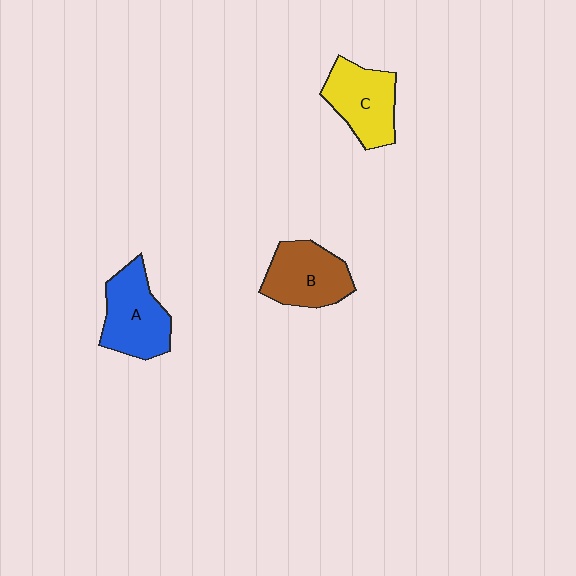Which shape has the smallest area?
Shape C (yellow).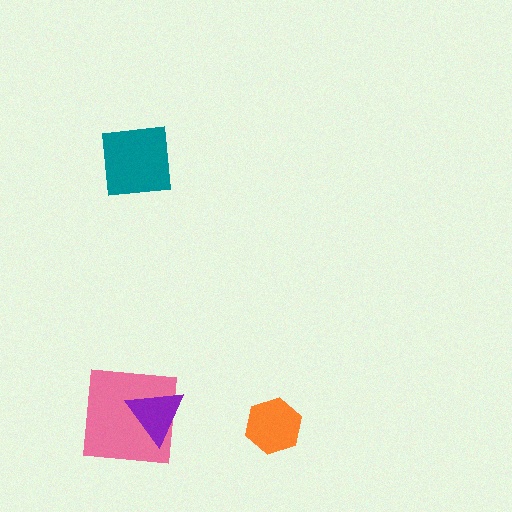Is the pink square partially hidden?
Yes, it is partially covered by another shape.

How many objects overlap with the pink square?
1 object overlaps with the pink square.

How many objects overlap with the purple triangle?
1 object overlaps with the purple triangle.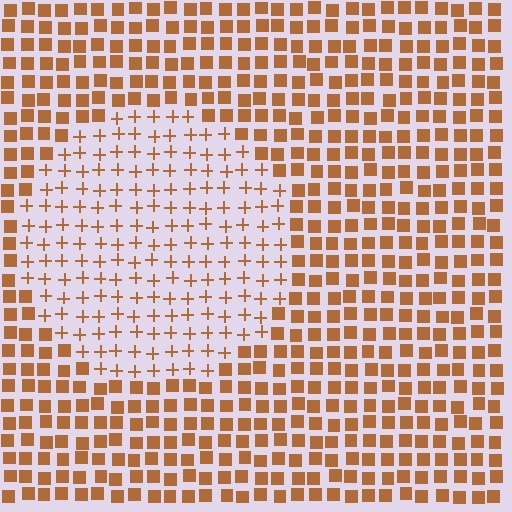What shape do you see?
I see a circle.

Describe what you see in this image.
The image is filled with small brown elements arranged in a uniform grid. A circle-shaped region contains plus signs, while the surrounding area contains squares. The boundary is defined purely by the change in element shape.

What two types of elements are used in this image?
The image uses plus signs inside the circle region and squares outside it.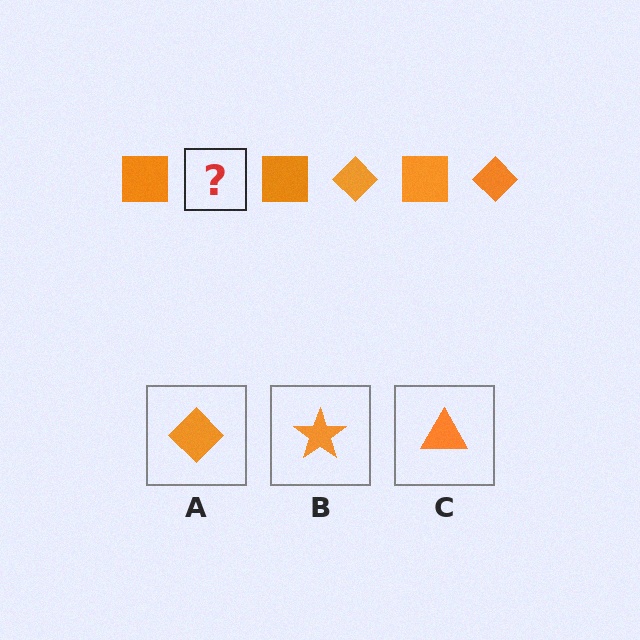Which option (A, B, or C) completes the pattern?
A.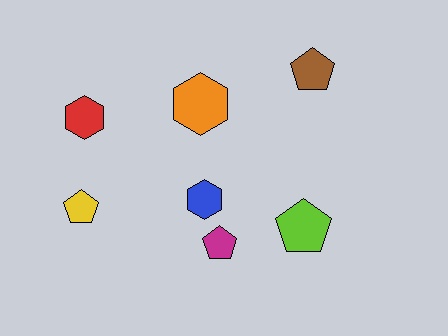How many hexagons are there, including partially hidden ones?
There are 3 hexagons.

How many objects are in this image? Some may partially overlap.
There are 7 objects.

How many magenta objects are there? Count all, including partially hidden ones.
There is 1 magenta object.